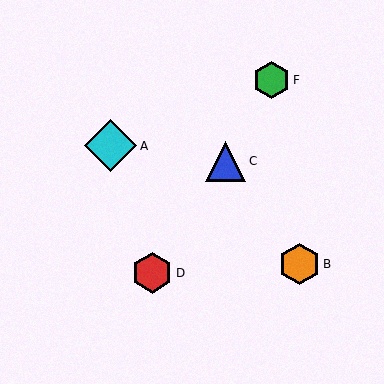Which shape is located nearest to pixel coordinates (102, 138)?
The cyan diamond (labeled A) at (111, 146) is nearest to that location.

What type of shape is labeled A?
Shape A is a cyan diamond.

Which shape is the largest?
The cyan diamond (labeled A) is the largest.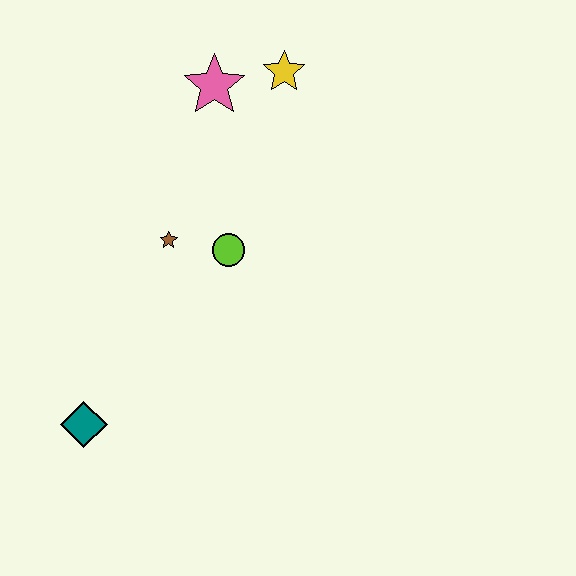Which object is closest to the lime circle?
The brown star is closest to the lime circle.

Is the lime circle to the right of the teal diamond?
Yes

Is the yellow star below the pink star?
No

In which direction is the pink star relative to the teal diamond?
The pink star is above the teal diamond.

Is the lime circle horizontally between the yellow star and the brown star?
Yes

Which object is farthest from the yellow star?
The teal diamond is farthest from the yellow star.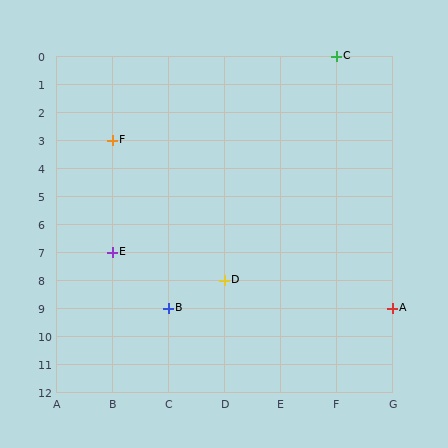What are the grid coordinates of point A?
Point A is at grid coordinates (G, 9).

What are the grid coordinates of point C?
Point C is at grid coordinates (F, 0).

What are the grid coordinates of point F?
Point F is at grid coordinates (B, 3).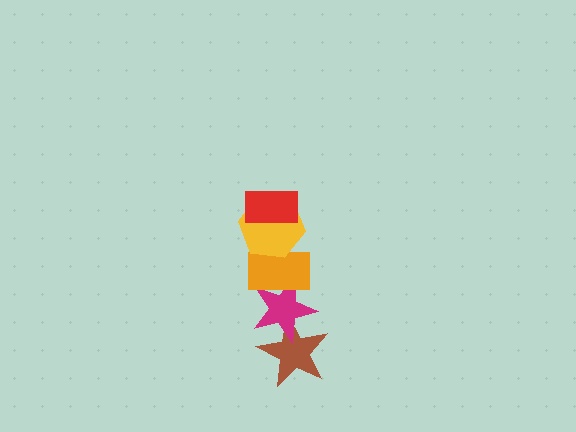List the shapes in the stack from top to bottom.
From top to bottom: the red rectangle, the yellow hexagon, the orange rectangle, the magenta star, the brown star.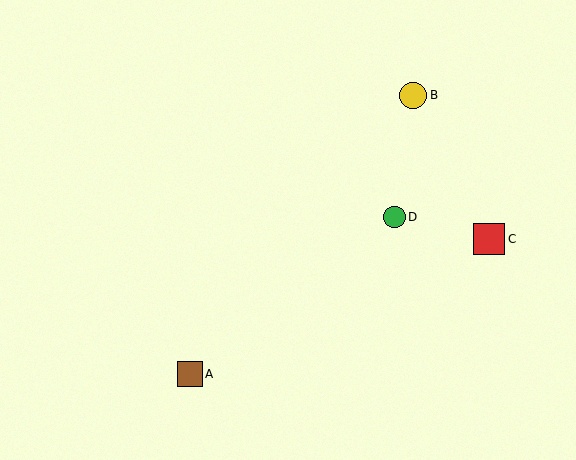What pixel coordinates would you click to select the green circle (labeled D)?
Click at (395, 217) to select the green circle D.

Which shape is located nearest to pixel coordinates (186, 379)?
The brown square (labeled A) at (190, 374) is nearest to that location.